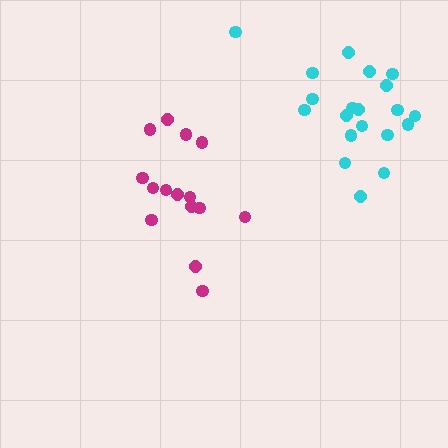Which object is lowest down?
The magenta cluster is bottommost.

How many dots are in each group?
Group 1: 20 dots, Group 2: 15 dots (35 total).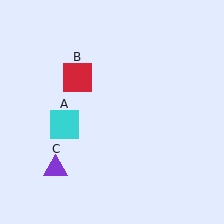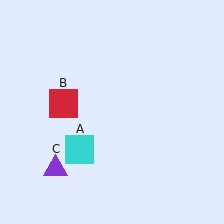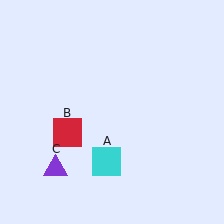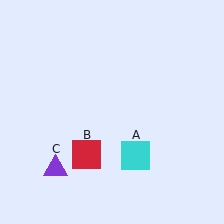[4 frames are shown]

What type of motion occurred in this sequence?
The cyan square (object A), red square (object B) rotated counterclockwise around the center of the scene.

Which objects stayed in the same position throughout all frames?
Purple triangle (object C) remained stationary.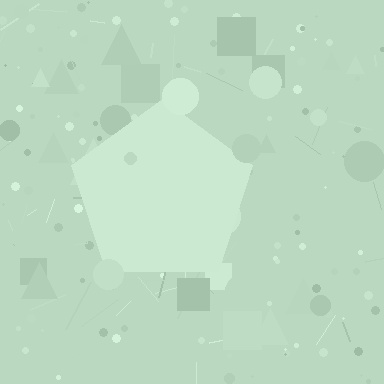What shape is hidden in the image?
A pentagon is hidden in the image.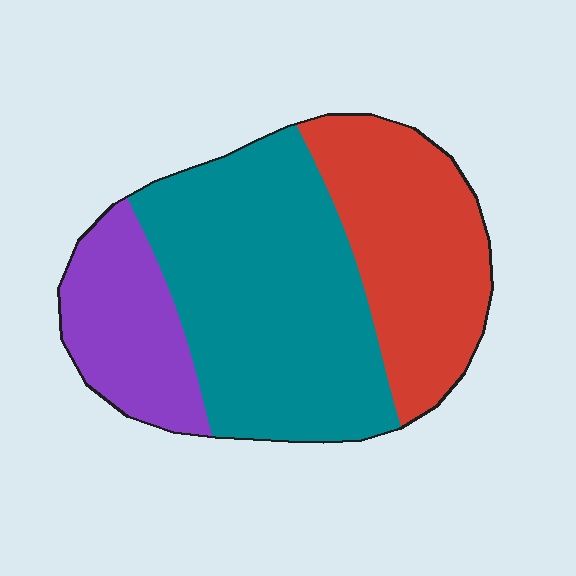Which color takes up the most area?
Teal, at roughly 50%.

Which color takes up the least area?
Purple, at roughly 20%.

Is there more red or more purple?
Red.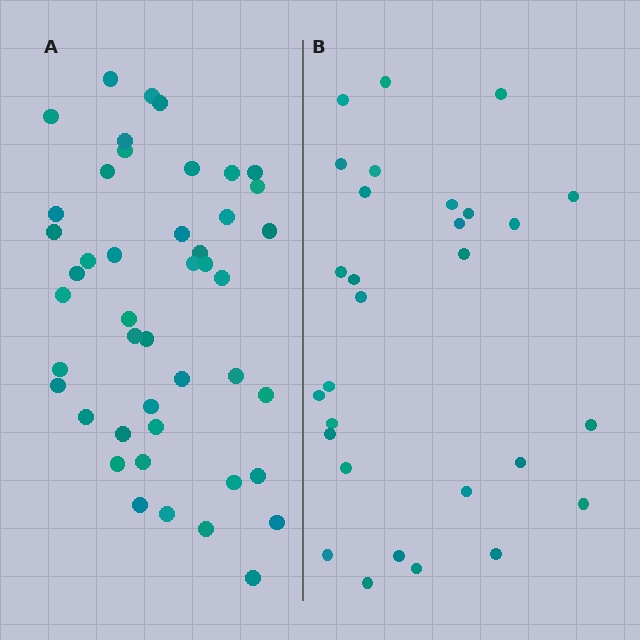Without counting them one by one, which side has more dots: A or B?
Region A (the left region) has more dots.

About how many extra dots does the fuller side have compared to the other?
Region A has approximately 15 more dots than region B.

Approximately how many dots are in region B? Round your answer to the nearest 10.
About 30 dots. (The exact count is 29, which rounds to 30.)